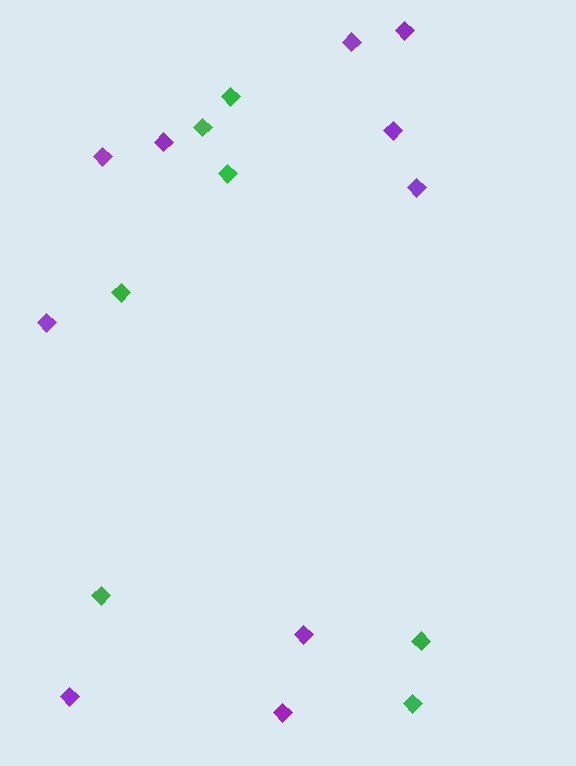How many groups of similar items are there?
There are 2 groups: one group of green diamonds (7) and one group of purple diamonds (10).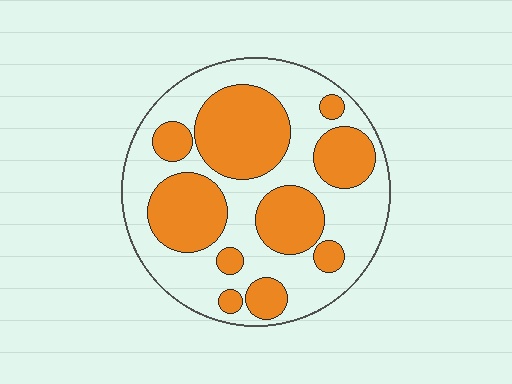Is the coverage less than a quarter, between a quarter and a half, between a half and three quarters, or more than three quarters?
Between a quarter and a half.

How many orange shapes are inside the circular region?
10.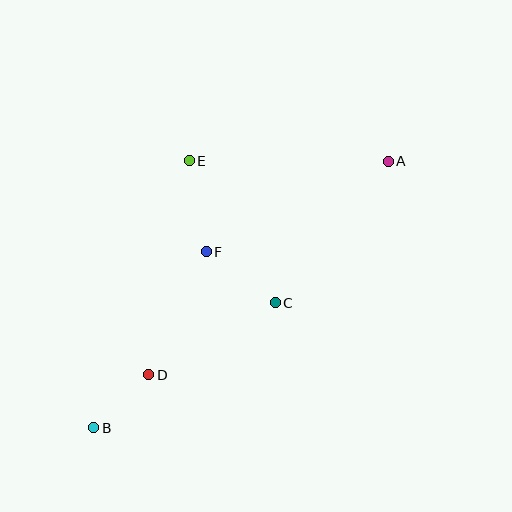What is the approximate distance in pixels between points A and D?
The distance between A and D is approximately 321 pixels.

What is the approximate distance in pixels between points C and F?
The distance between C and F is approximately 86 pixels.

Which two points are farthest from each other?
Points A and B are farthest from each other.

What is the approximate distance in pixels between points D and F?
The distance between D and F is approximately 136 pixels.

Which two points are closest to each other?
Points B and D are closest to each other.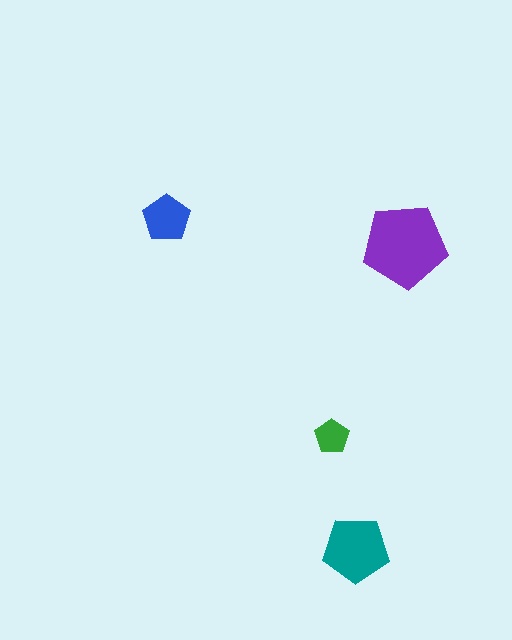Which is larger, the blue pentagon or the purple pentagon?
The purple one.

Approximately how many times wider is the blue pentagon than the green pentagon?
About 1.5 times wider.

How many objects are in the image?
There are 4 objects in the image.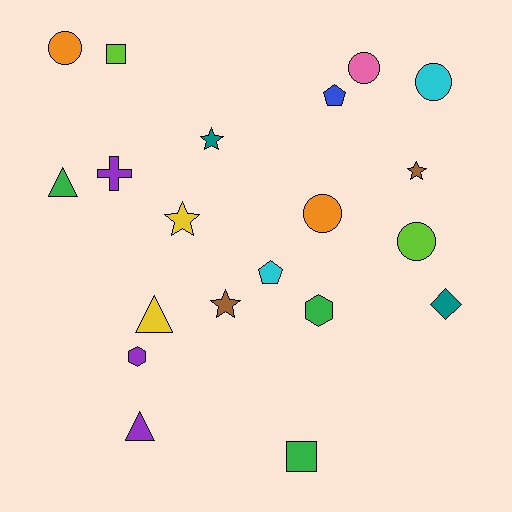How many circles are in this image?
There are 5 circles.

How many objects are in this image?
There are 20 objects.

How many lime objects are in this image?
There are 2 lime objects.